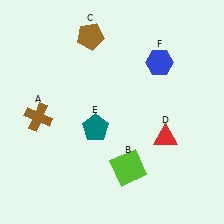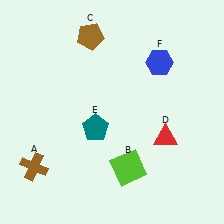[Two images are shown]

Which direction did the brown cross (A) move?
The brown cross (A) moved down.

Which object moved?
The brown cross (A) moved down.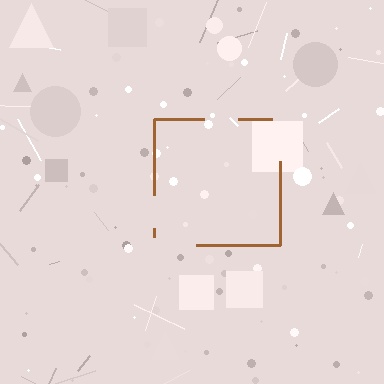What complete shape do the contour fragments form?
The contour fragments form a square.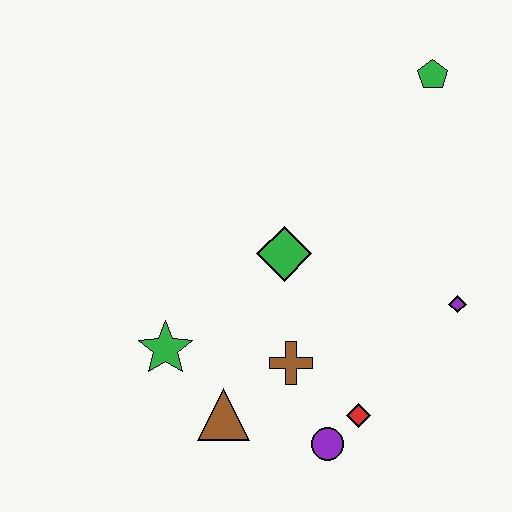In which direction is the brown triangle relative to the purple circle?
The brown triangle is to the left of the purple circle.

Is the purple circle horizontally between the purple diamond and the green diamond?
Yes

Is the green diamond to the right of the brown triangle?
Yes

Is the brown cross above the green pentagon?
No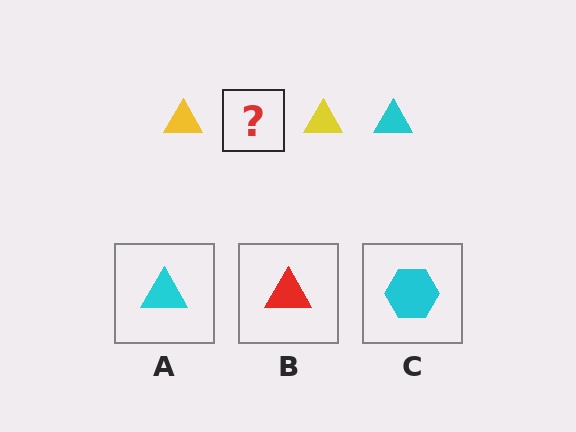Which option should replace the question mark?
Option A.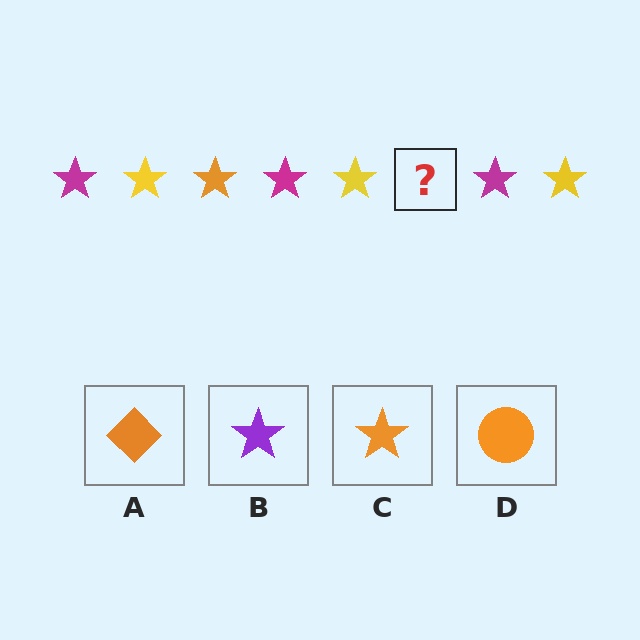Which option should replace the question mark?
Option C.